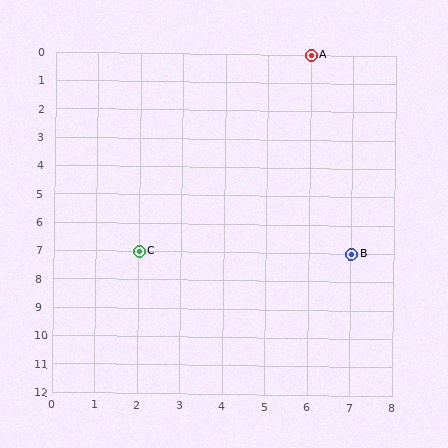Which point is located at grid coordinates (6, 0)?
Point A is at (6, 0).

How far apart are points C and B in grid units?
Points C and B are 5 columns apart.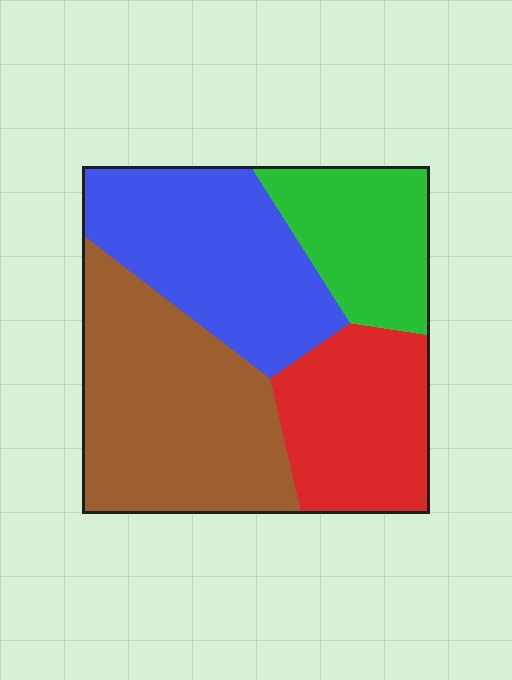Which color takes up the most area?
Brown, at roughly 35%.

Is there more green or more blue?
Blue.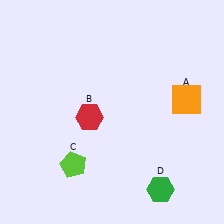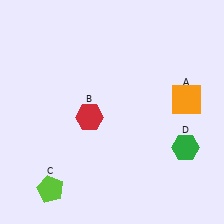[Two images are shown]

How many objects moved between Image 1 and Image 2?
2 objects moved between the two images.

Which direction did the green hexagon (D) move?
The green hexagon (D) moved up.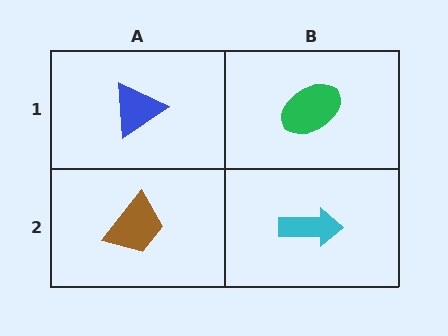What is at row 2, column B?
A cyan arrow.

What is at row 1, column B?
A green ellipse.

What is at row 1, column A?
A blue triangle.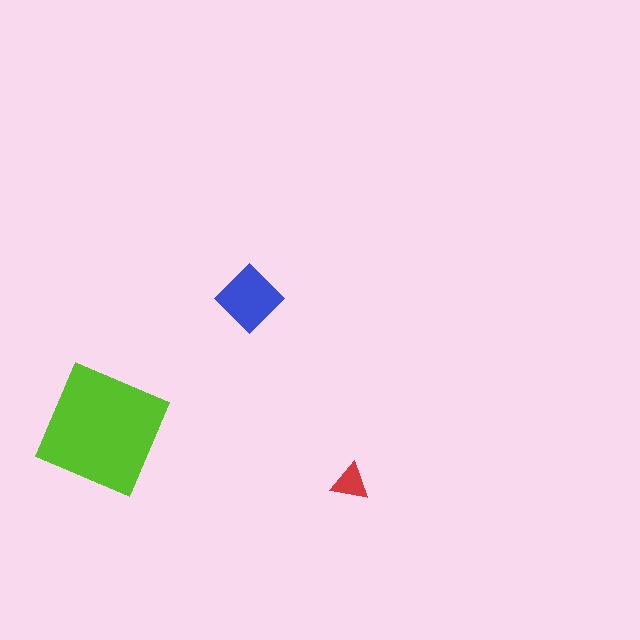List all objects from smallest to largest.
The red triangle, the blue diamond, the lime square.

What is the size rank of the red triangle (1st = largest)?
3rd.